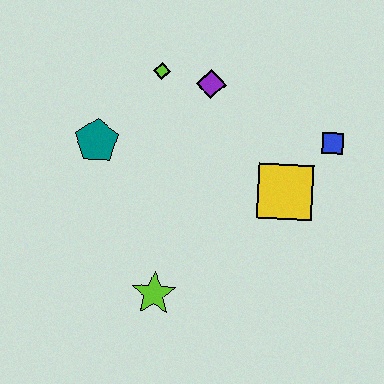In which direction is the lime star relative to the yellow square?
The lime star is to the left of the yellow square.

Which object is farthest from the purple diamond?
The lime star is farthest from the purple diamond.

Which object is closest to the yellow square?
The blue square is closest to the yellow square.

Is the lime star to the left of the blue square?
Yes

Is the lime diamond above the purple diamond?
Yes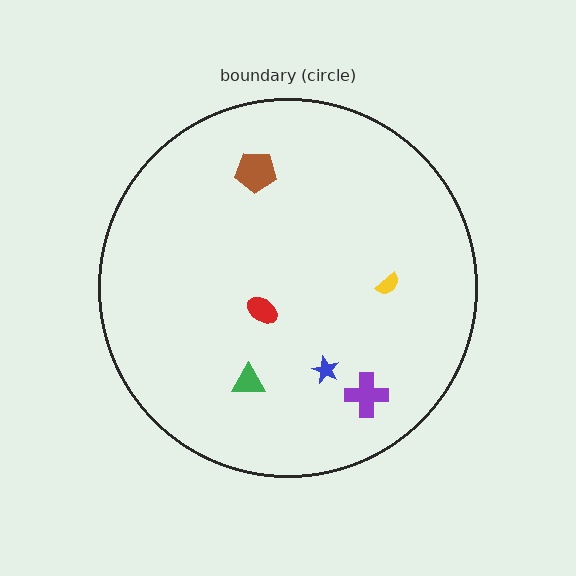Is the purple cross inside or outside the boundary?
Inside.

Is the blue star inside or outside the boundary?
Inside.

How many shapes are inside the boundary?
6 inside, 0 outside.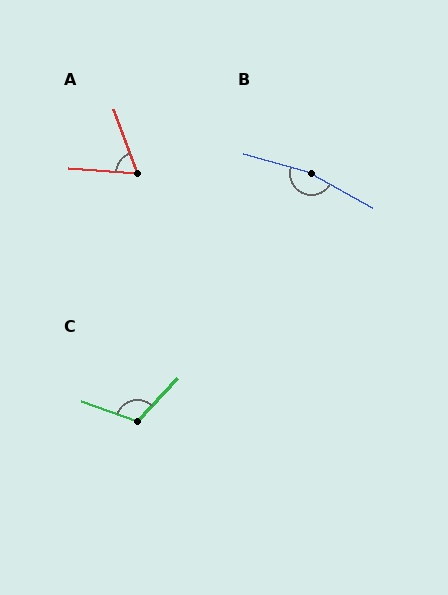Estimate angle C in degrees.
Approximately 113 degrees.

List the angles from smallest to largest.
A (66°), C (113°), B (167°).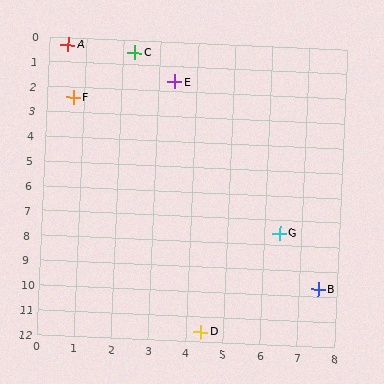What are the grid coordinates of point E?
Point E is at approximately (3.4, 1.6).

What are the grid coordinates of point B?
Point B is at approximately (7.5, 9.7).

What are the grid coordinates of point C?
Point C is at approximately (2.3, 0.5).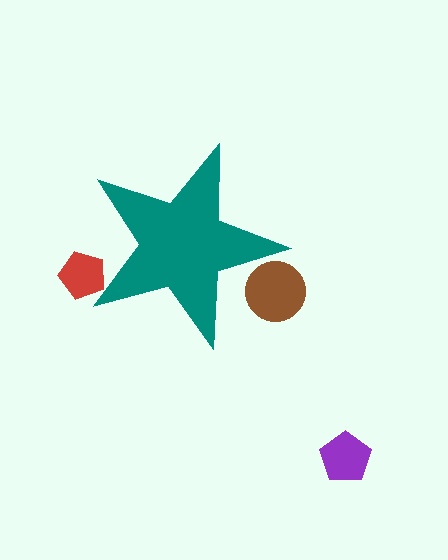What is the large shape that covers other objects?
A teal star.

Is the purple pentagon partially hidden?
No, the purple pentagon is fully visible.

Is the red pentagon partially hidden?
Yes, the red pentagon is partially hidden behind the teal star.